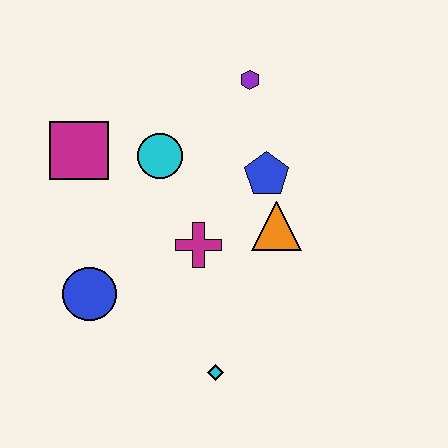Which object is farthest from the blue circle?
The purple hexagon is farthest from the blue circle.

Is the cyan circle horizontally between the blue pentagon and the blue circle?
Yes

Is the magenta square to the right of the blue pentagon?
No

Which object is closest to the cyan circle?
The magenta square is closest to the cyan circle.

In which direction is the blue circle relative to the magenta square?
The blue circle is below the magenta square.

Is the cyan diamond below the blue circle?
Yes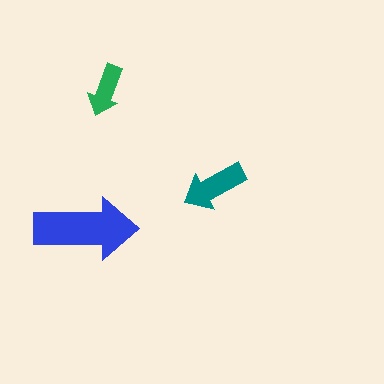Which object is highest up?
The green arrow is topmost.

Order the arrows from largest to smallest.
the blue one, the teal one, the green one.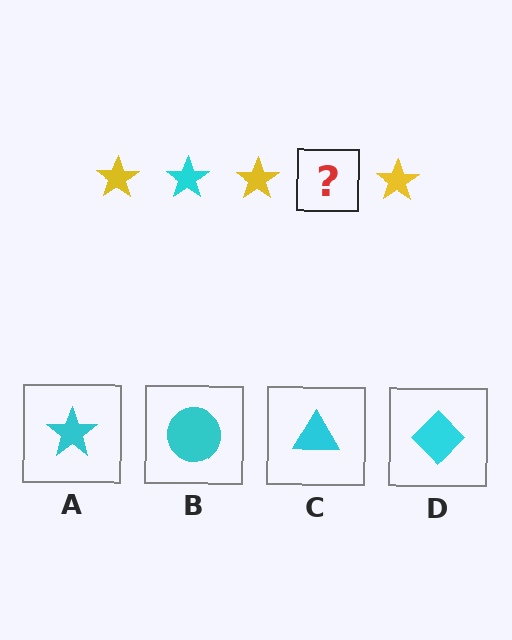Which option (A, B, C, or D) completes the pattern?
A.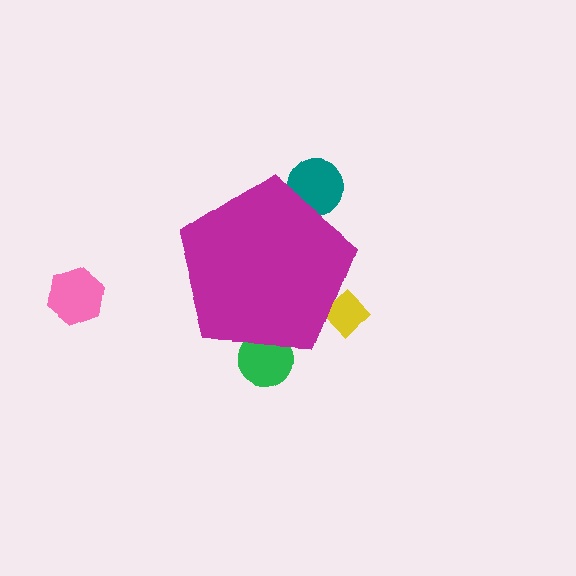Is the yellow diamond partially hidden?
Yes, the yellow diamond is partially hidden behind the magenta pentagon.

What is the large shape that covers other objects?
A magenta pentagon.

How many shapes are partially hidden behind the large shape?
3 shapes are partially hidden.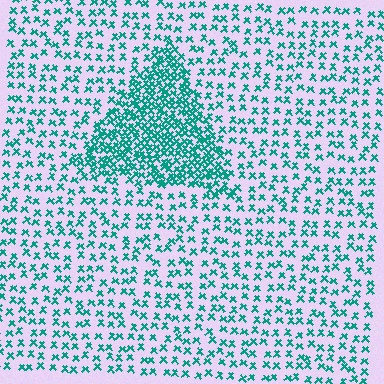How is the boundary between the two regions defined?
The boundary is defined by a change in element density (approximately 2.6x ratio). All elements are the same color, size, and shape.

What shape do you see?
I see a triangle.